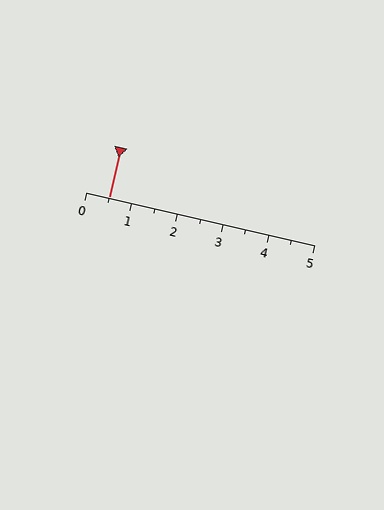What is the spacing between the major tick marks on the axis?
The major ticks are spaced 1 apart.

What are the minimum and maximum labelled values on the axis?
The axis runs from 0 to 5.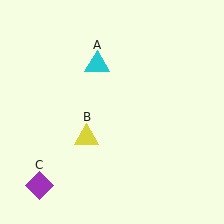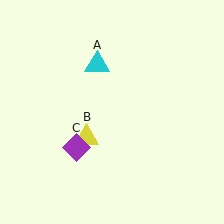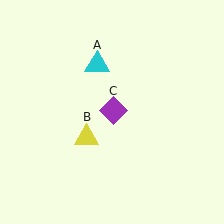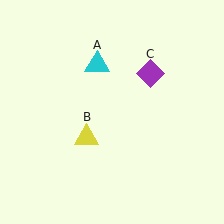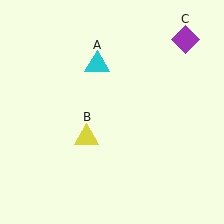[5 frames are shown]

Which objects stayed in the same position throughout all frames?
Cyan triangle (object A) and yellow triangle (object B) remained stationary.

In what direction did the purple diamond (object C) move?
The purple diamond (object C) moved up and to the right.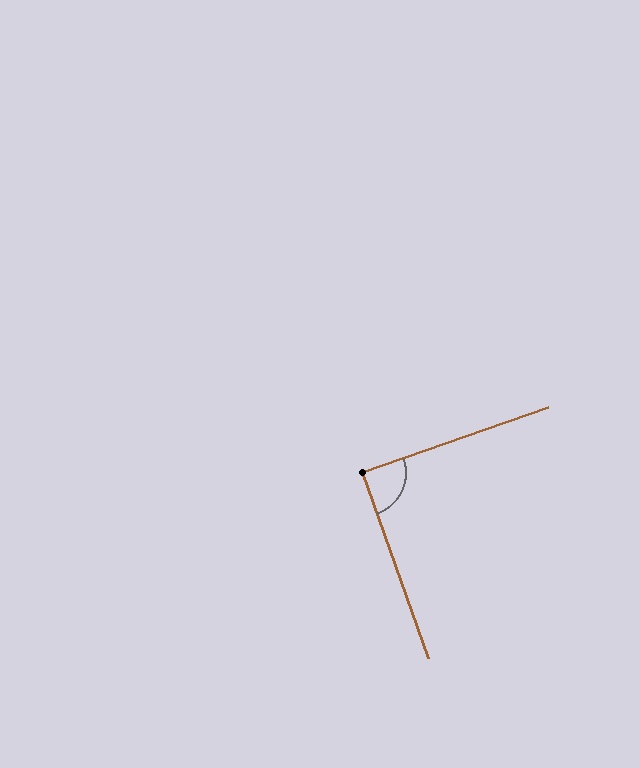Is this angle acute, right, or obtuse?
It is approximately a right angle.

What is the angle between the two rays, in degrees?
Approximately 90 degrees.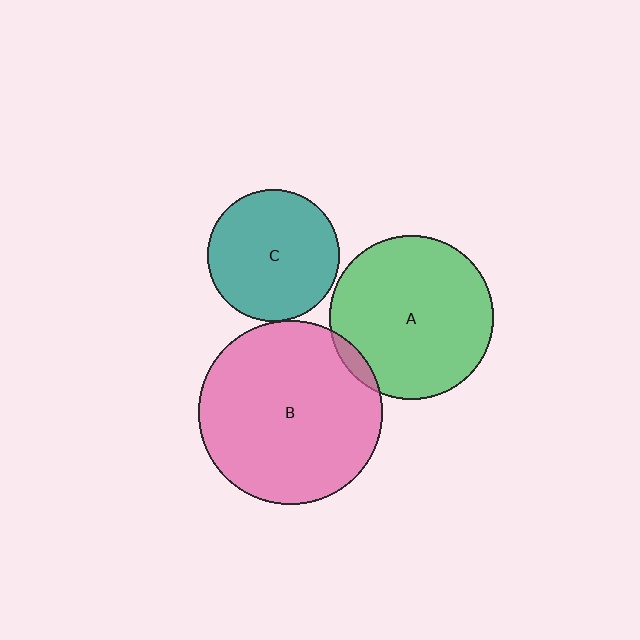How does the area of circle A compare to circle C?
Approximately 1.5 times.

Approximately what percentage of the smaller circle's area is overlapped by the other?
Approximately 5%.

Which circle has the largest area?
Circle B (pink).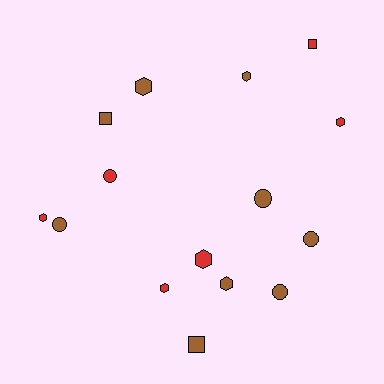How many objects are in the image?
There are 15 objects.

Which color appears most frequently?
Brown, with 9 objects.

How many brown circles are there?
There are 4 brown circles.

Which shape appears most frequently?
Hexagon, with 7 objects.